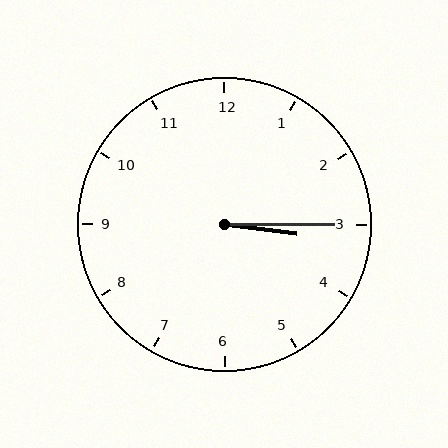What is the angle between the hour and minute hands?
Approximately 8 degrees.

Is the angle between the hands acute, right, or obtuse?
It is acute.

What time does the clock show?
3:15.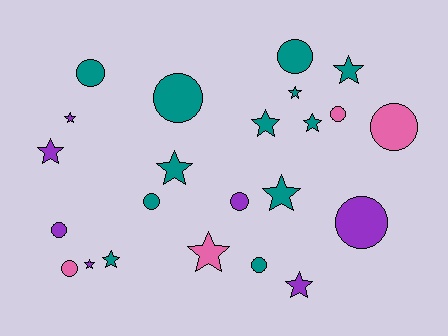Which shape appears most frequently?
Star, with 12 objects.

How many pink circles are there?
There are 3 pink circles.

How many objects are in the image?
There are 23 objects.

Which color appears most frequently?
Teal, with 12 objects.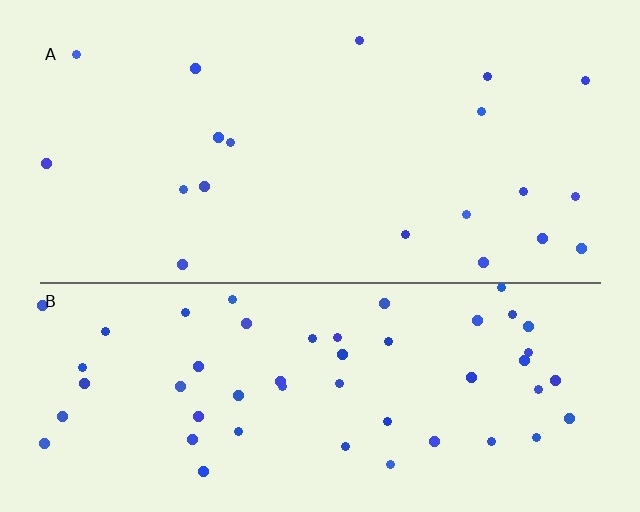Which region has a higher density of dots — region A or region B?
B (the bottom).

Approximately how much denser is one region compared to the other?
Approximately 2.7× — region B over region A.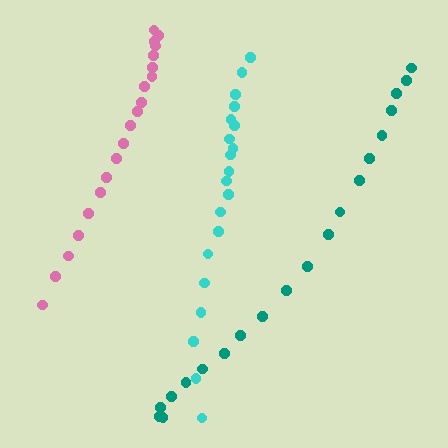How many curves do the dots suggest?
There are 3 distinct paths.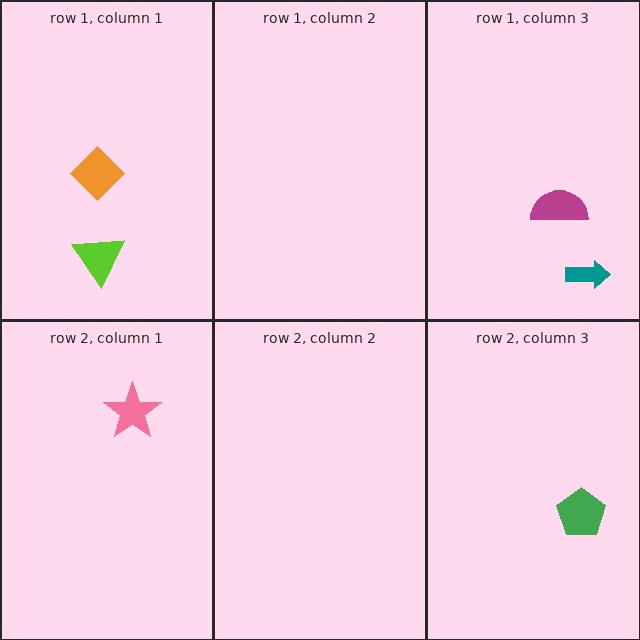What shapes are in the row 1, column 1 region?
The lime triangle, the orange diamond.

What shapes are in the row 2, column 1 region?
The pink star.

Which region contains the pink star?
The row 2, column 1 region.